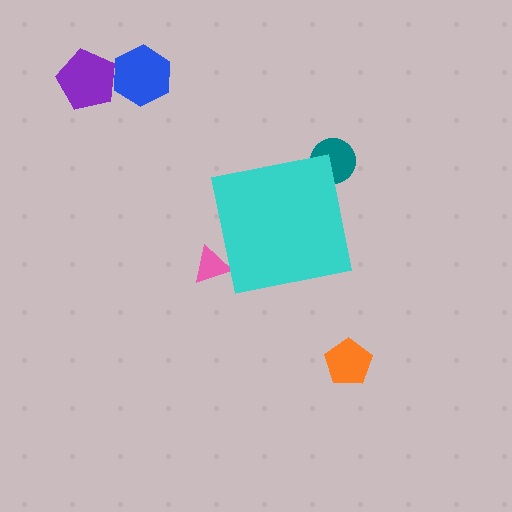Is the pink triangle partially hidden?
Yes, the pink triangle is partially hidden behind the cyan square.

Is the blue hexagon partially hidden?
No, the blue hexagon is fully visible.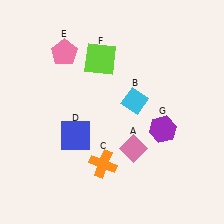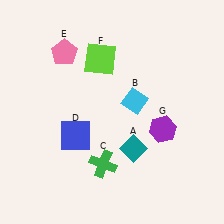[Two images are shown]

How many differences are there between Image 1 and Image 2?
There are 2 differences between the two images.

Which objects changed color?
A changed from pink to teal. C changed from orange to green.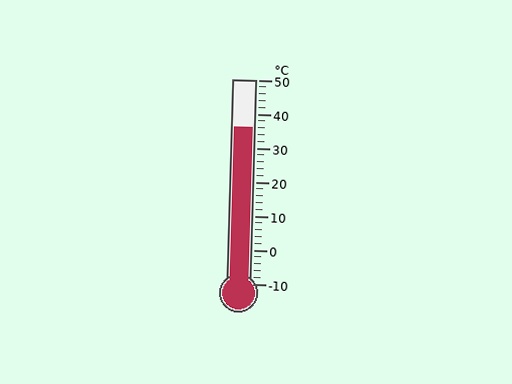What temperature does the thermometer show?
The thermometer shows approximately 36°C.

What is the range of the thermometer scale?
The thermometer scale ranges from -10°C to 50°C.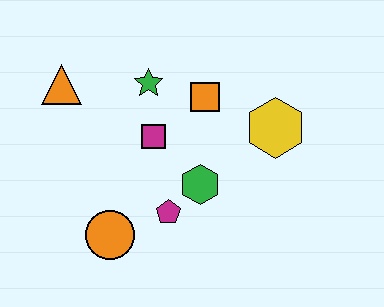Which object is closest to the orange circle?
The magenta pentagon is closest to the orange circle.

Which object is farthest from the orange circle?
The yellow hexagon is farthest from the orange circle.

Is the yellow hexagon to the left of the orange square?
No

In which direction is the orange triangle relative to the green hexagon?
The orange triangle is to the left of the green hexagon.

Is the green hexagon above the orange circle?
Yes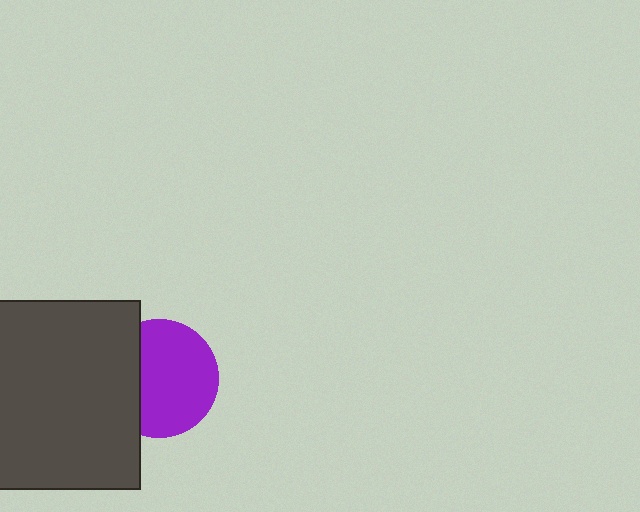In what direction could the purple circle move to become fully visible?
The purple circle could move right. That would shift it out from behind the dark gray rectangle entirely.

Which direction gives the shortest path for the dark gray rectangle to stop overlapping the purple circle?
Moving left gives the shortest separation.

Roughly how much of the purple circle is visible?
Most of it is visible (roughly 68%).